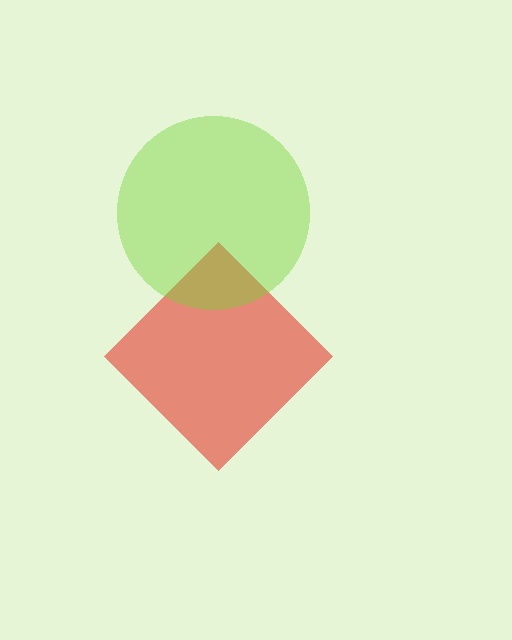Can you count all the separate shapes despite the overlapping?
Yes, there are 2 separate shapes.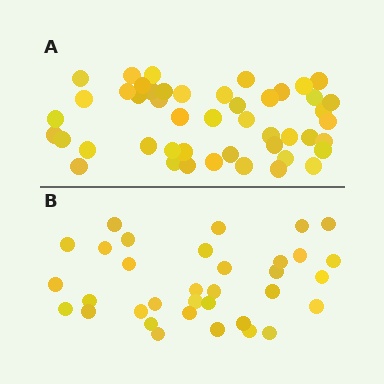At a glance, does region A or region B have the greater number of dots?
Region A (the top region) has more dots.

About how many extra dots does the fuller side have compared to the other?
Region A has approximately 15 more dots than region B.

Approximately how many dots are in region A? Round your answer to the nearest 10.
About 50 dots. (The exact count is 47, which rounds to 50.)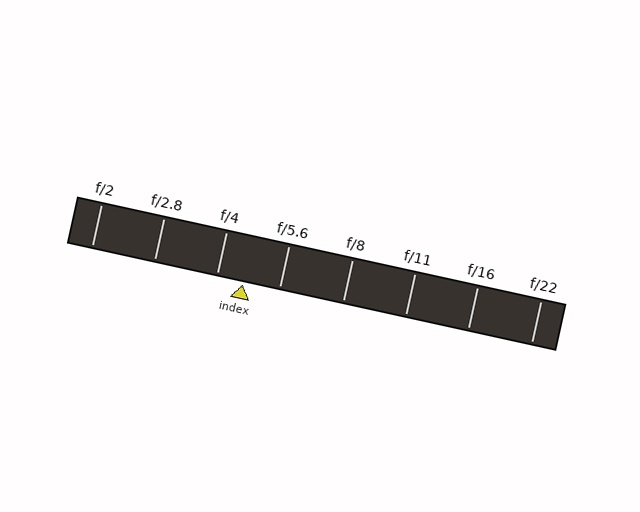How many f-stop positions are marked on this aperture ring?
There are 8 f-stop positions marked.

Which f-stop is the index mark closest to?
The index mark is closest to f/4.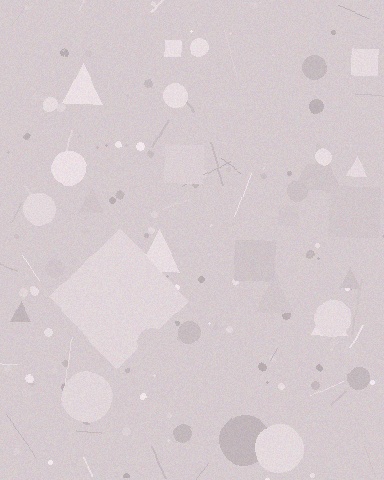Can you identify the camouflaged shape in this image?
The camouflaged shape is a diamond.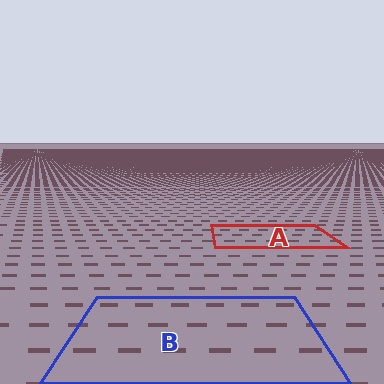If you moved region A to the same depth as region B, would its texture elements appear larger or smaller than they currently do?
They would appear larger. At a closer depth, the same texture elements are projected at a bigger on-screen size.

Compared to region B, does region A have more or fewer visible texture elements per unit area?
Region A has more texture elements per unit area — they are packed more densely because it is farther away.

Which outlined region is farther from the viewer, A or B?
Region A is farther from the viewer — the texture elements inside it appear smaller and more densely packed.